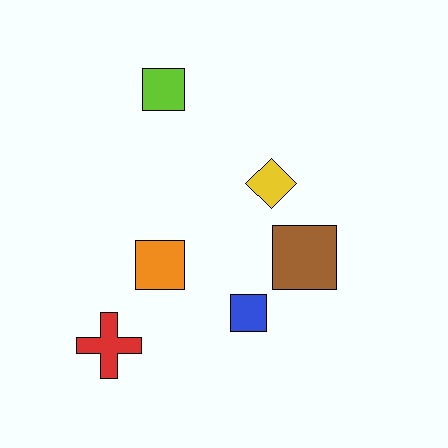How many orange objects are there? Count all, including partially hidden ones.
There is 1 orange object.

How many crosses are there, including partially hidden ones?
There is 1 cross.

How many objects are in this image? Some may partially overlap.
There are 6 objects.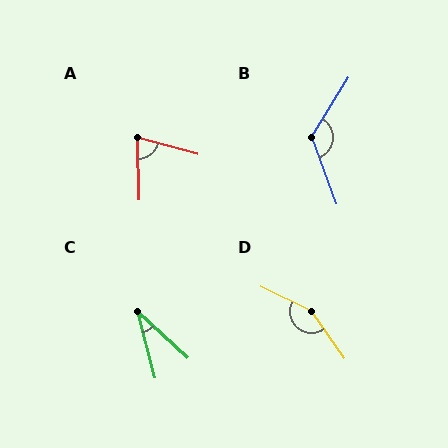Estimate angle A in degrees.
Approximately 74 degrees.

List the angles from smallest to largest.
C (33°), A (74°), B (128°), D (151°).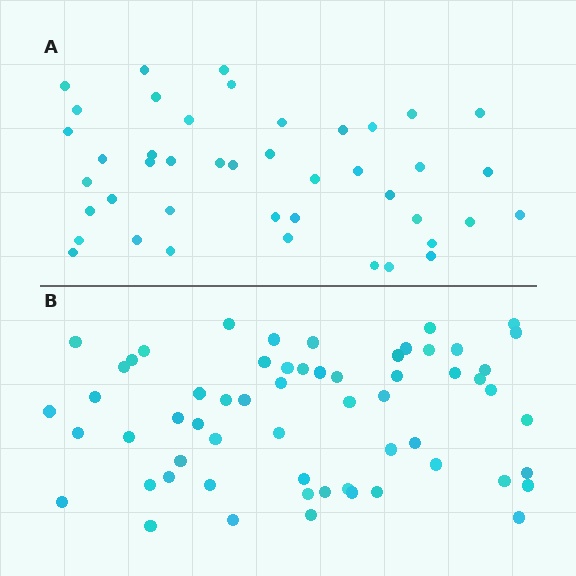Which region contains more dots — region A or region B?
Region B (the bottom region) has more dots.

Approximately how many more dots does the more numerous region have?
Region B has approximately 15 more dots than region A.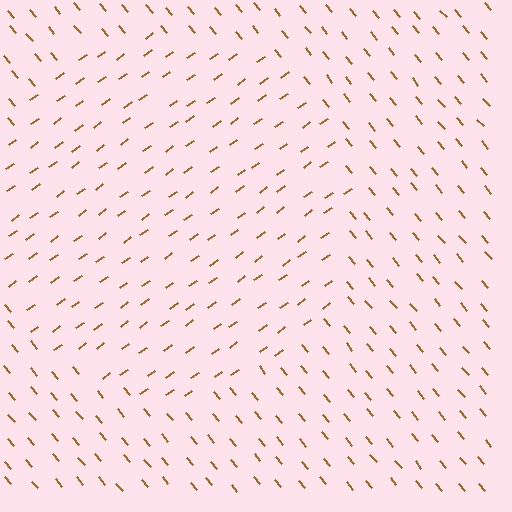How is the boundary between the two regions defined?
The boundary is defined purely by a change in line orientation (approximately 86 degrees difference). All lines are the same color and thickness.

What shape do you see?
I see a circle.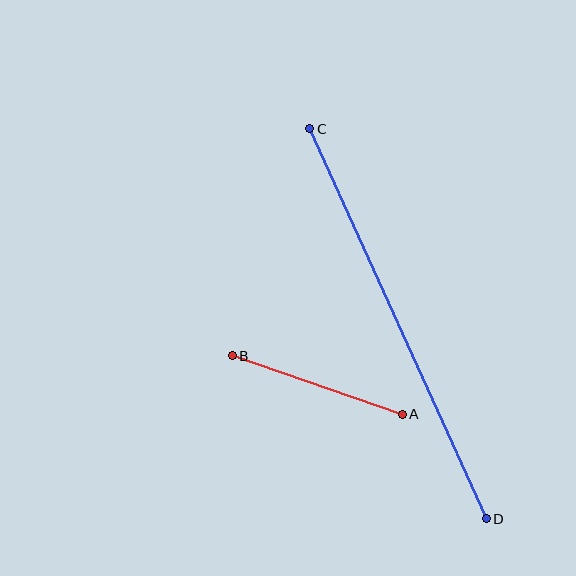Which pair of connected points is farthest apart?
Points C and D are farthest apart.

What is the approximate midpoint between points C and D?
The midpoint is at approximately (398, 324) pixels.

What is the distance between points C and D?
The distance is approximately 428 pixels.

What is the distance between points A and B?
The distance is approximately 180 pixels.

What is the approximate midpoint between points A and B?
The midpoint is at approximately (317, 385) pixels.